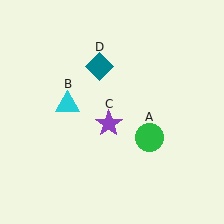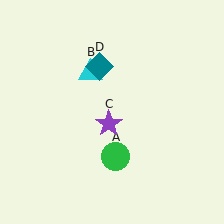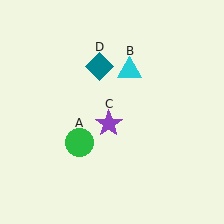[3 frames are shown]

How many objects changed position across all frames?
2 objects changed position: green circle (object A), cyan triangle (object B).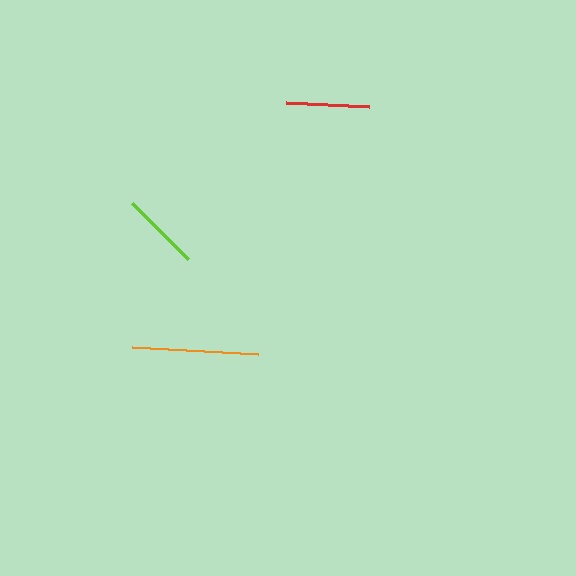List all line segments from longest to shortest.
From longest to shortest: orange, red, lime.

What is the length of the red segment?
The red segment is approximately 83 pixels long.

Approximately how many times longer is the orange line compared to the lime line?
The orange line is approximately 1.6 times the length of the lime line.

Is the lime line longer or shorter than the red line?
The red line is longer than the lime line.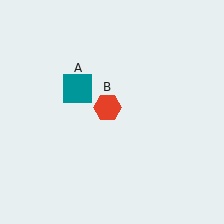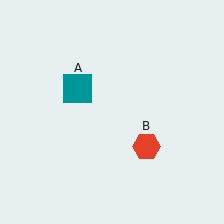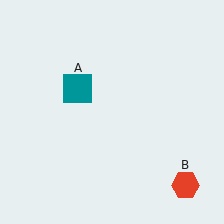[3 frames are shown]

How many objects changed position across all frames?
1 object changed position: red hexagon (object B).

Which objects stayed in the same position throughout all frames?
Teal square (object A) remained stationary.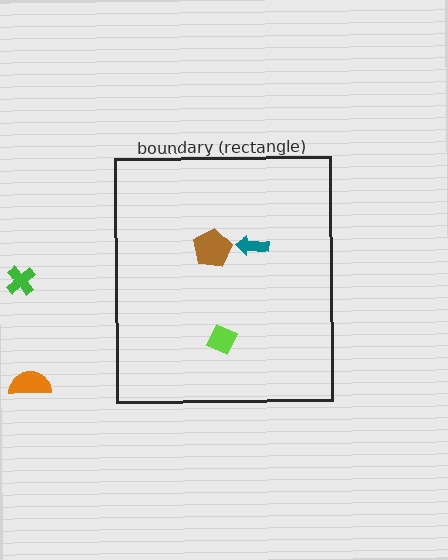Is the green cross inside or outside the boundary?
Outside.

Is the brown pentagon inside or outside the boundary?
Inside.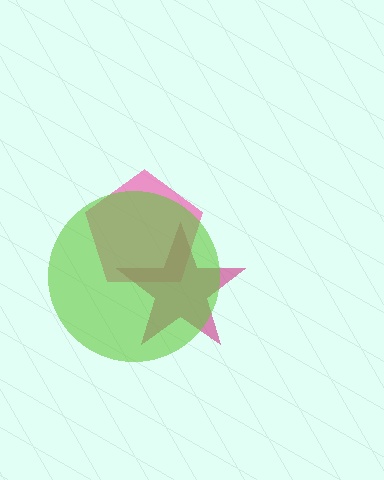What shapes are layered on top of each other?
The layered shapes are: a pink pentagon, a magenta star, a lime circle.